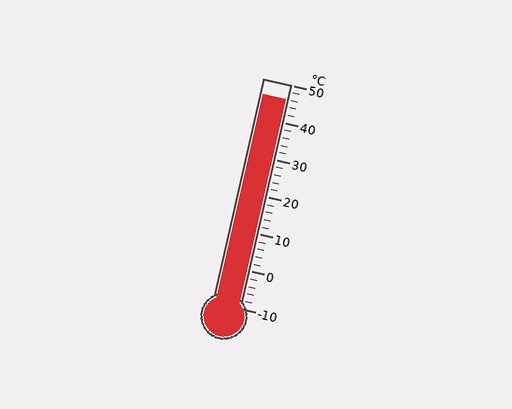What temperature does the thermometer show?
The thermometer shows approximately 46°C.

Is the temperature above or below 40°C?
The temperature is above 40°C.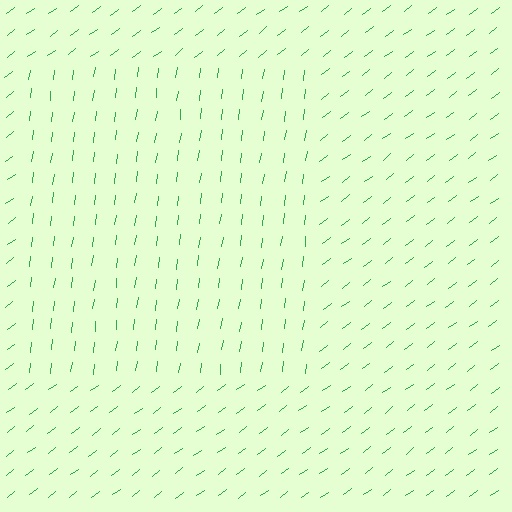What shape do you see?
I see a rectangle.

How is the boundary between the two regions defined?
The boundary is defined purely by a change in line orientation (approximately 45 degrees difference). All lines are the same color and thickness.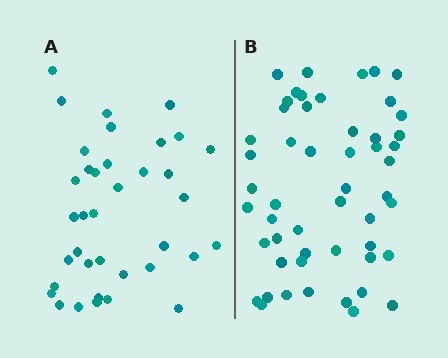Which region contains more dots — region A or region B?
Region B (the right region) has more dots.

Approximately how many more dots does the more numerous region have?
Region B has approximately 15 more dots than region A.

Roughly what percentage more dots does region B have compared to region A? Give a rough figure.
About 40% more.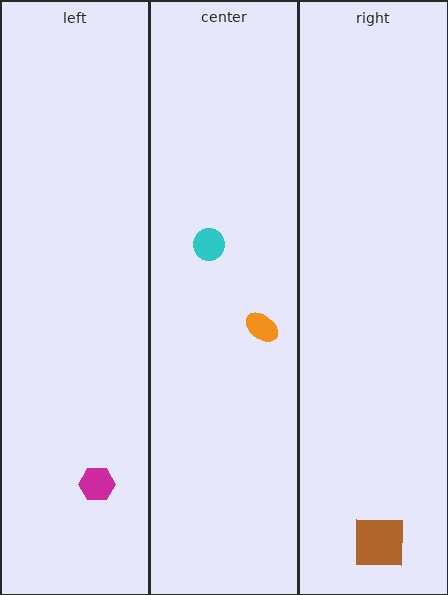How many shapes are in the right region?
1.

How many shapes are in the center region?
2.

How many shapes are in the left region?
1.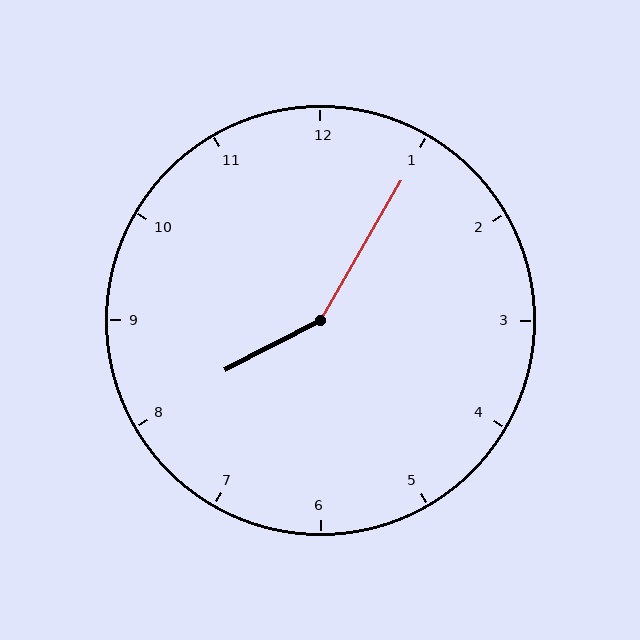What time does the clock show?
8:05.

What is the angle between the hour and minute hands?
Approximately 148 degrees.